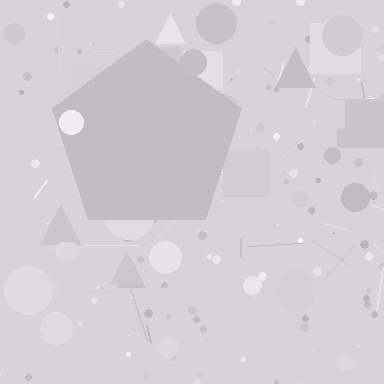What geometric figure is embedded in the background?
A pentagon is embedded in the background.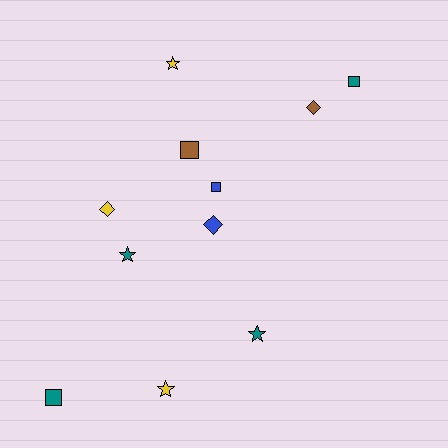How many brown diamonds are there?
There is 1 brown diamond.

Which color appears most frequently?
Teal, with 4 objects.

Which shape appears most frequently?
Star, with 4 objects.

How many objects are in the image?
There are 11 objects.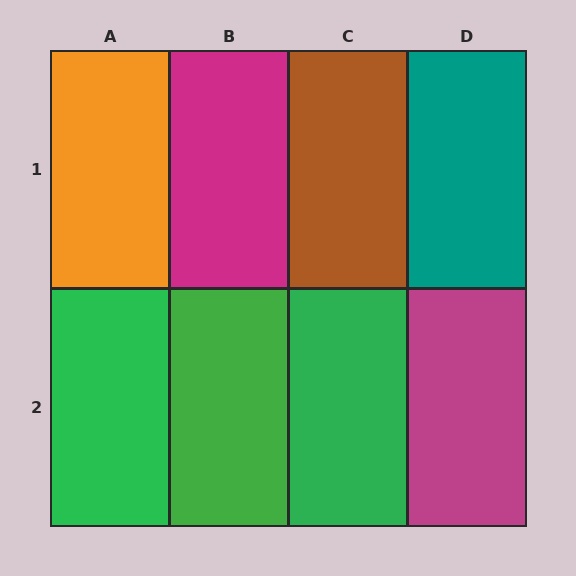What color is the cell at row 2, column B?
Green.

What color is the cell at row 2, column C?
Green.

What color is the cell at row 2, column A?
Green.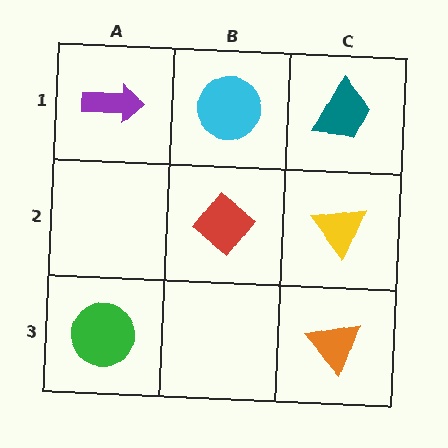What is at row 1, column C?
A teal trapezoid.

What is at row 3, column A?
A green circle.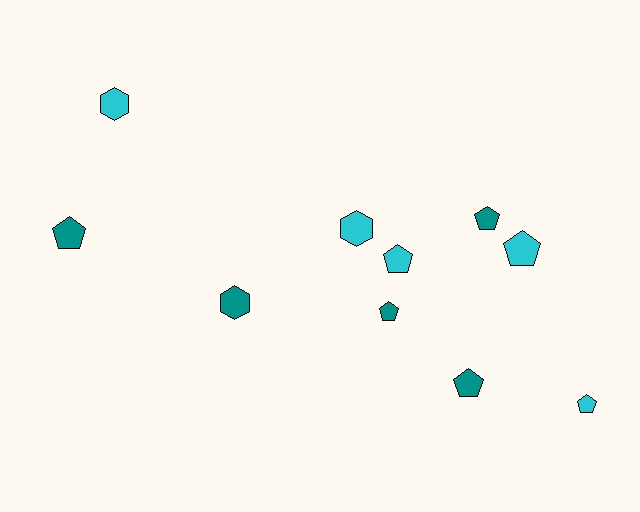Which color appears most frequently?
Cyan, with 5 objects.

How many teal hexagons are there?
There is 1 teal hexagon.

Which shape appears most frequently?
Pentagon, with 7 objects.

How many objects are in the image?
There are 10 objects.